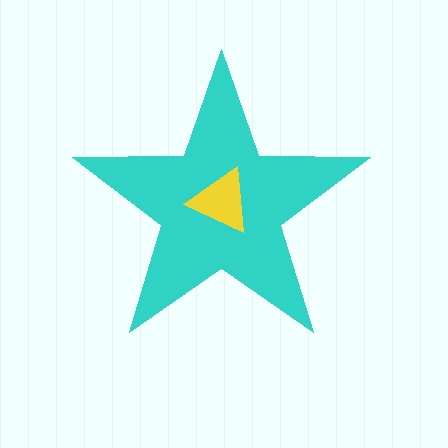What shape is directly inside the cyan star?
The yellow triangle.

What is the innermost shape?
The yellow triangle.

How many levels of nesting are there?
2.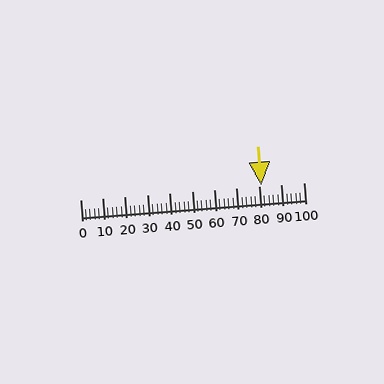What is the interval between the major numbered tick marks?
The major tick marks are spaced 10 units apart.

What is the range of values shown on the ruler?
The ruler shows values from 0 to 100.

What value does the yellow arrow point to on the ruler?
The yellow arrow points to approximately 81.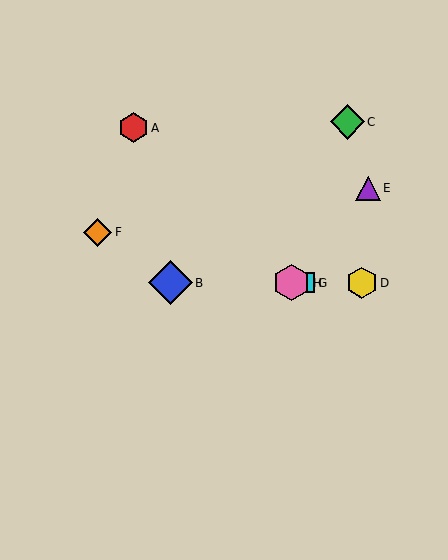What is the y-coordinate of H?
Object H is at y≈283.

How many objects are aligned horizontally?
4 objects (B, D, G, H) are aligned horizontally.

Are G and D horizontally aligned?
Yes, both are at y≈283.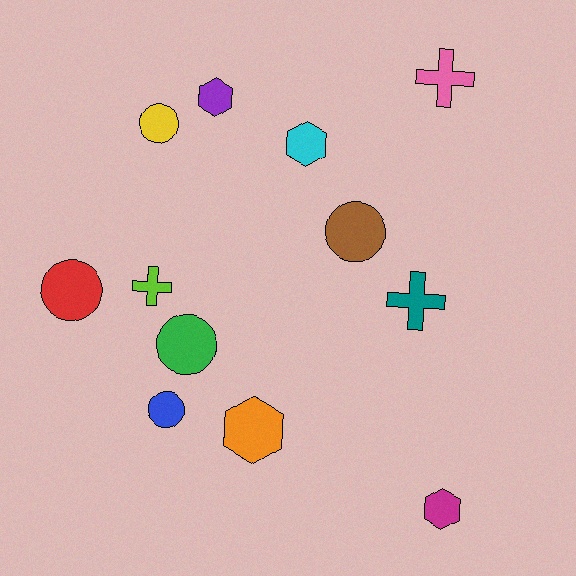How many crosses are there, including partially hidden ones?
There are 3 crosses.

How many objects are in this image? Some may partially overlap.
There are 12 objects.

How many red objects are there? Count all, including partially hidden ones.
There is 1 red object.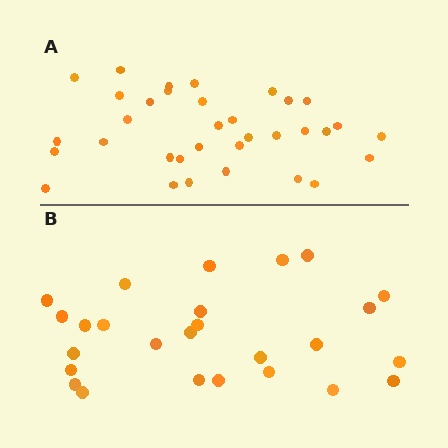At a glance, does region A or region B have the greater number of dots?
Region A (the top region) has more dots.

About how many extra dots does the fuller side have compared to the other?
Region A has roughly 8 or so more dots than region B.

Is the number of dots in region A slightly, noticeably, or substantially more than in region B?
Region A has noticeably more, but not dramatically so. The ratio is roughly 1.3 to 1.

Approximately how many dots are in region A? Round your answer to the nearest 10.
About 30 dots. (The exact count is 34, which rounds to 30.)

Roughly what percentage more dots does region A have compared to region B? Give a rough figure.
About 30% more.